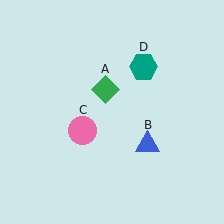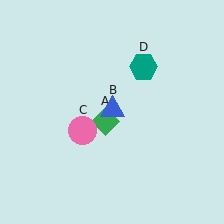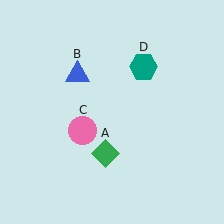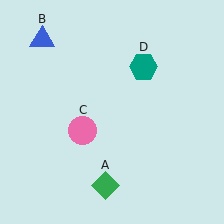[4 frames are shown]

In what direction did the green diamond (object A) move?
The green diamond (object A) moved down.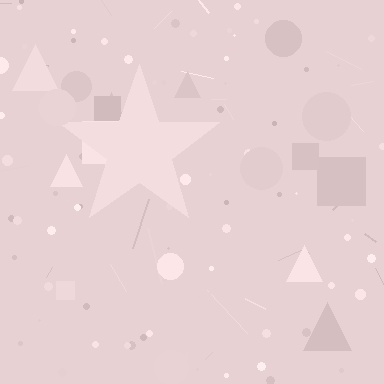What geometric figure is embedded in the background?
A star is embedded in the background.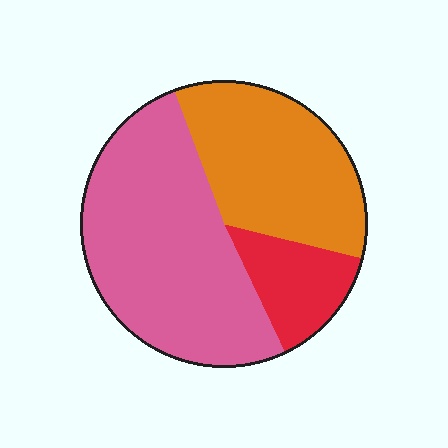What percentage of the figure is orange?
Orange covers about 35% of the figure.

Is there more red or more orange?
Orange.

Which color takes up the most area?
Pink, at roughly 50%.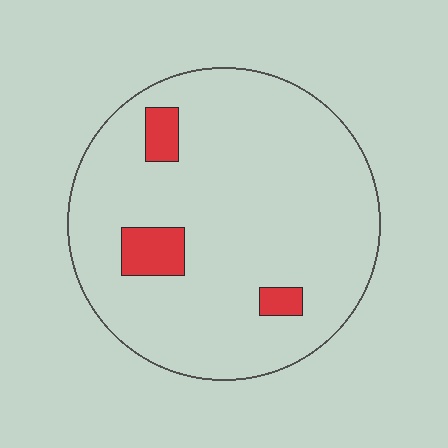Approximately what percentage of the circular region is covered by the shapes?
Approximately 10%.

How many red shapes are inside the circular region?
3.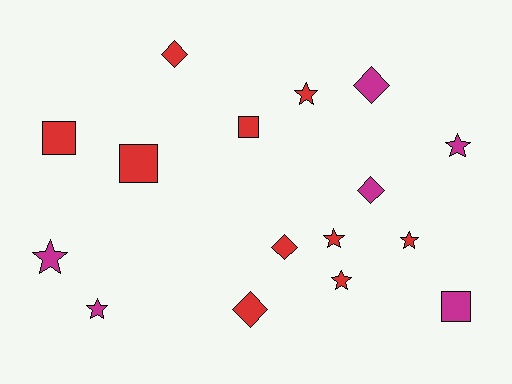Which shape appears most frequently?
Star, with 7 objects.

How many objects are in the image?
There are 16 objects.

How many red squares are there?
There are 3 red squares.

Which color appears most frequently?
Red, with 10 objects.